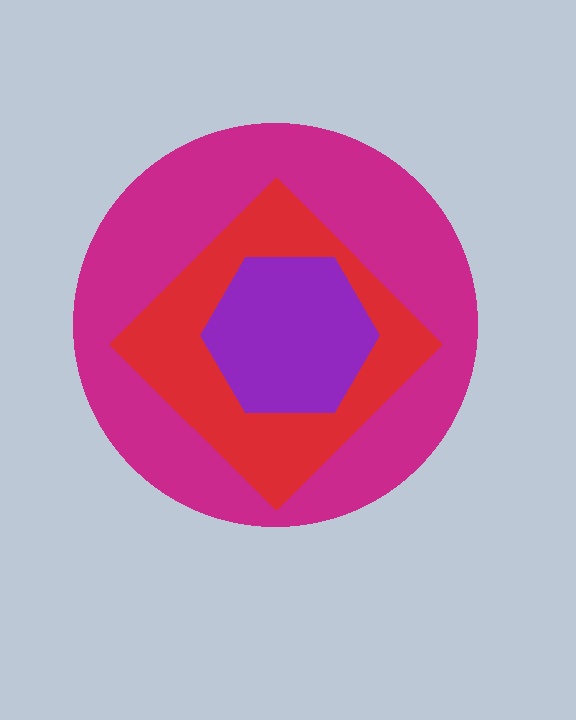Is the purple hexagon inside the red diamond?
Yes.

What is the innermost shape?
The purple hexagon.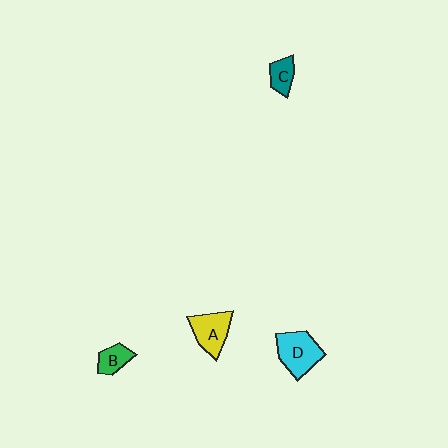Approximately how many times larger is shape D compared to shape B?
Approximately 1.9 times.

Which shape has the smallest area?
Shape C (teal).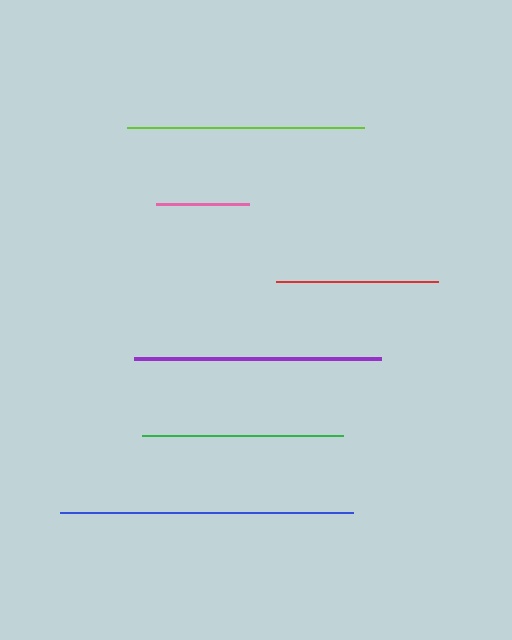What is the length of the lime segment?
The lime segment is approximately 237 pixels long.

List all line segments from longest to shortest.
From longest to shortest: blue, purple, lime, green, red, pink.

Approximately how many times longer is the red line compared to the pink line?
The red line is approximately 1.8 times the length of the pink line.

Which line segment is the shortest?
The pink line is the shortest at approximately 92 pixels.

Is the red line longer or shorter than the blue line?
The blue line is longer than the red line.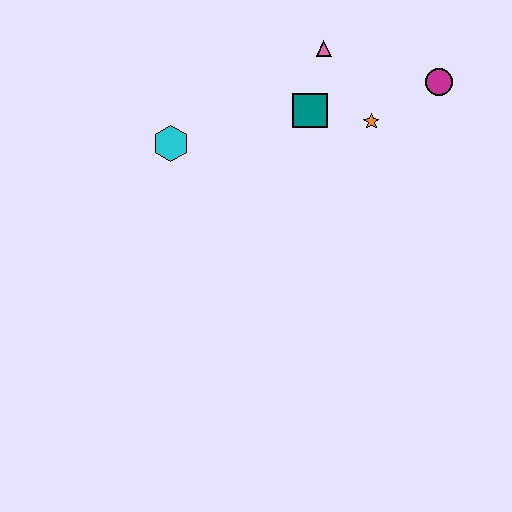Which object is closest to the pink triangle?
The teal square is closest to the pink triangle.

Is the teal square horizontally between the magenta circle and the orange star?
No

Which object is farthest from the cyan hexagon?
The magenta circle is farthest from the cyan hexagon.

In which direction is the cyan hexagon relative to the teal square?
The cyan hexagon is to the left of the teal square.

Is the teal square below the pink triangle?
Yes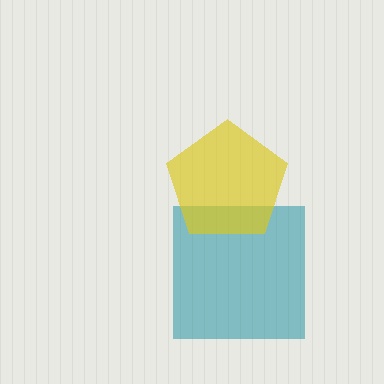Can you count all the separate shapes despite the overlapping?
Yes, there are 2 separate shapes.